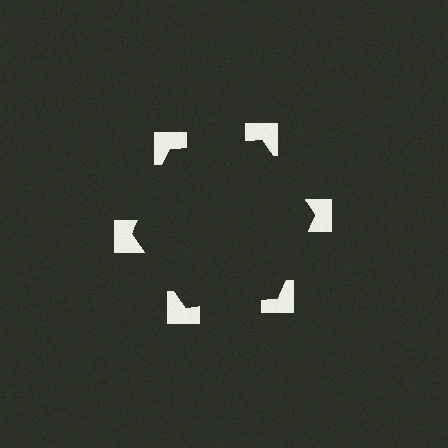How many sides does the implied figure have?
6 sides.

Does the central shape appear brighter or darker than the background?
It typically appears slightly darker than the background, even though no actual brightness change is drawn.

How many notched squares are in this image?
There are 6 — one at each vertex of the illusory hexagon.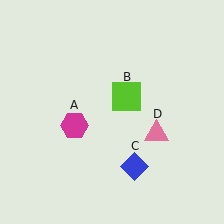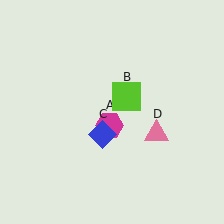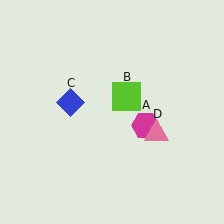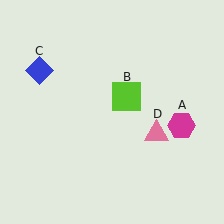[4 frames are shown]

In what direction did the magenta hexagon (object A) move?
The magenta hexagon (object A) moved right.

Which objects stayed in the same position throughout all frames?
Lime square (object B) and pink triangle (object D) remained stationary.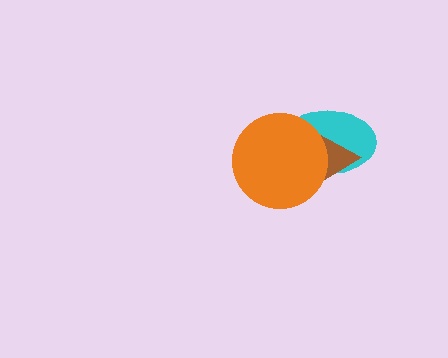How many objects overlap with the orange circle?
2 objects overlap with the orange circle.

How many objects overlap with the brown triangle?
2 objects overlap with the brown triangle.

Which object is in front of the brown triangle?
The orange circle is in front of the brown triangle.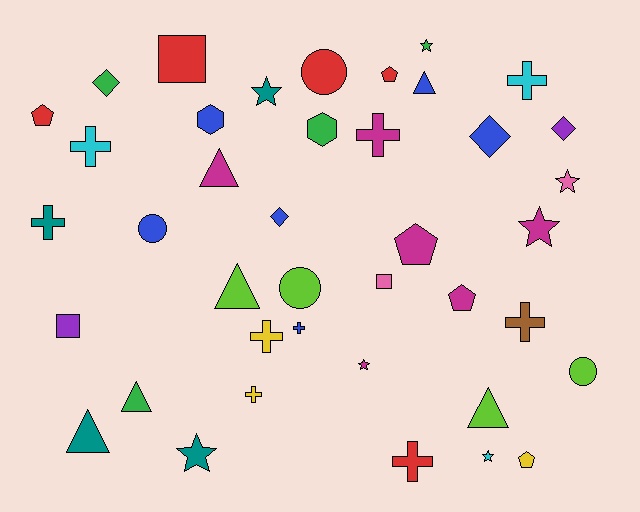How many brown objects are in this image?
There is 1 brown object.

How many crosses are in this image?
There are 9 crosses.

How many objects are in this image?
There are 40 objects.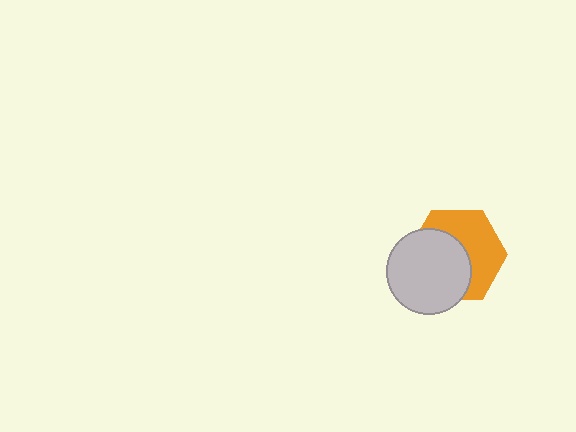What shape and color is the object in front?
The object in front is a light gray circle.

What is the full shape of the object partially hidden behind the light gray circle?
The partially hidden object is an orange hexagon.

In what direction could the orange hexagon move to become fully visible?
The orange hexagon could move toward the upper-right. That would shift it out from behind the light gray circle entirely.